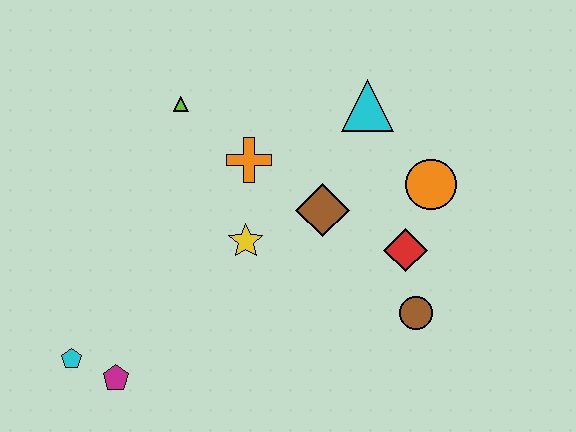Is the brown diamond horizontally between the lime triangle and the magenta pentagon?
No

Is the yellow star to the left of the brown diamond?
Yes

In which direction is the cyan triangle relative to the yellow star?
The cyan triangle is above the yellow star.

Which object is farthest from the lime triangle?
The brown circle is farthest from the lime triangle.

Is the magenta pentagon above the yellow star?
No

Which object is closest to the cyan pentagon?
The magenta pentagon is closest to the cyan pentagon.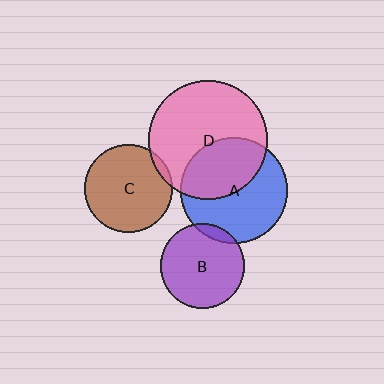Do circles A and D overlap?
Yes.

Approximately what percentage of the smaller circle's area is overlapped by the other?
Approximately 45%.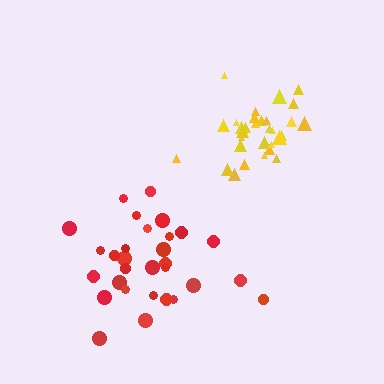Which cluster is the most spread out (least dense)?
Red.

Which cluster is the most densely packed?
Yellow.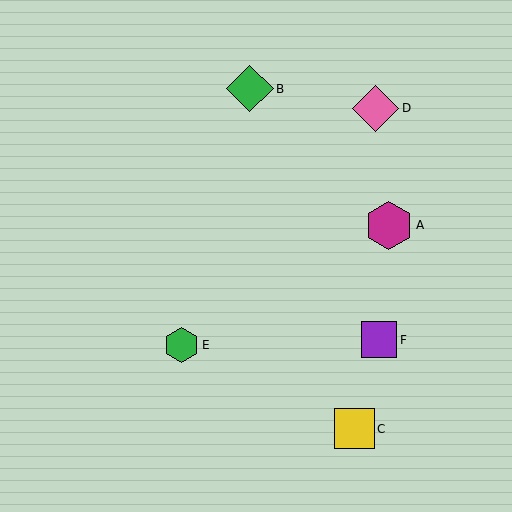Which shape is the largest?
The magenta hexagon (labeled A) is the largest.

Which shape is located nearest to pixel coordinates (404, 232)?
The magenta hexagon (labeled A) at (389, 225) is nearest to that location.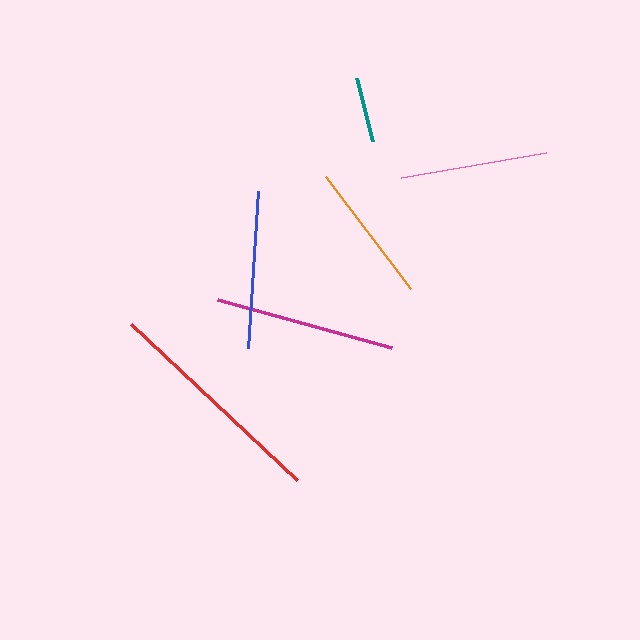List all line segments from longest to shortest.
From longest to shortest: red, magenta, blue, pink, orange, teal.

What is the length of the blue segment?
The blue segment is approximately 157 pixels long.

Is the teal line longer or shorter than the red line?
The red line is longer than the teal line.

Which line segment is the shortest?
The teal line is the shortest at approximately 65 pixels.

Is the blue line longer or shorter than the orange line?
The blue line is longer than the orange line.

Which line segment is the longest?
The red line is the longest at approximately 228 pixels.